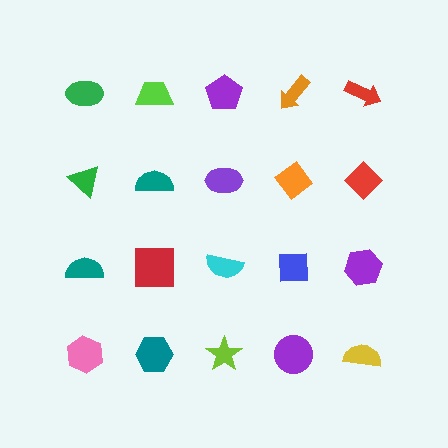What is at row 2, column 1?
A green triangle.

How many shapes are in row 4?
5 shapes.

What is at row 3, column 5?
A purple hexagon.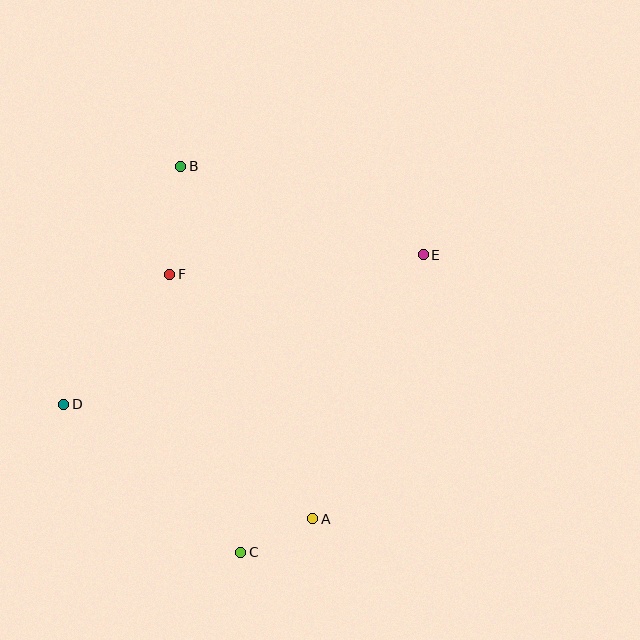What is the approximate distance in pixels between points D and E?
The distance between D and E is approximately 390 pixels.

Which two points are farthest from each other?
Points B and C are farthest from each other.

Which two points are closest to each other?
Points A and C are closest to each other.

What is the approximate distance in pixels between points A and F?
The distance between A and F is approximately 283 pixels.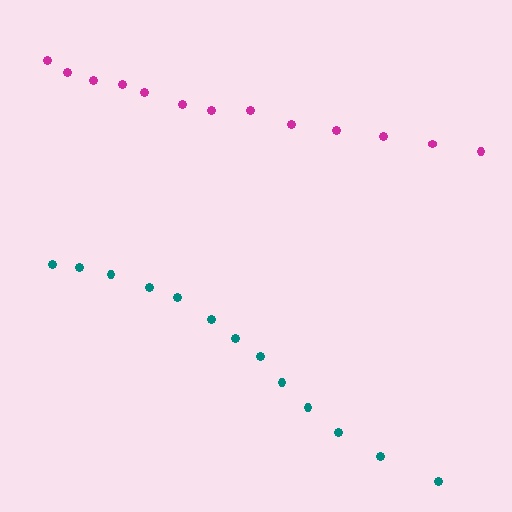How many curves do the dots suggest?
There are 2 distinct paths.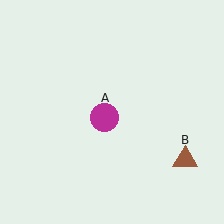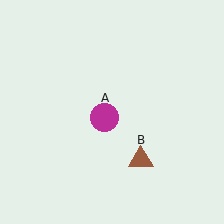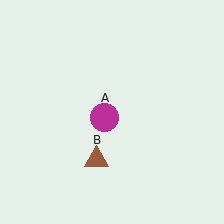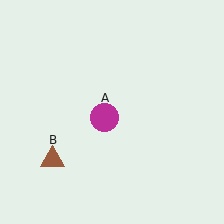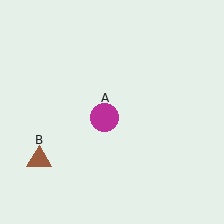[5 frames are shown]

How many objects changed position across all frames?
1 object changed position: brown triangle (object B).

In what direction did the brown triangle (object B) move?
The brown triangle (object B) moved left.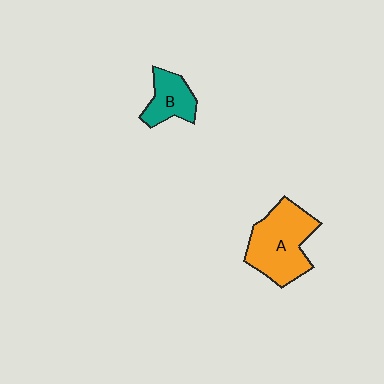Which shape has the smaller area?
Shape B (teal).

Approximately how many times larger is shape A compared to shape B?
Approximately 2.0 times.